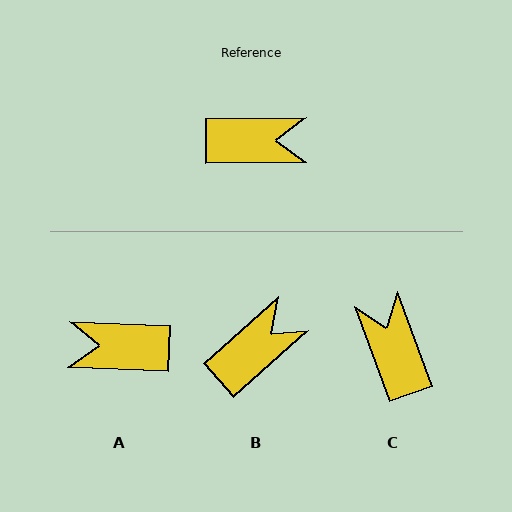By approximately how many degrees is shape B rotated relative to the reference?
Approximately 41 degrees counter-clockwise.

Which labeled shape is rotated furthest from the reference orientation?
A, about 177 degrees away.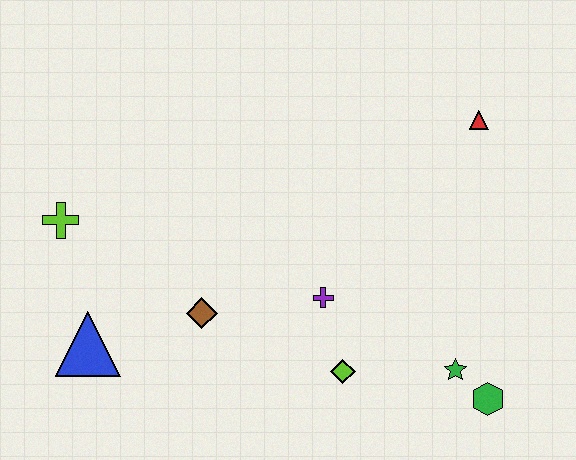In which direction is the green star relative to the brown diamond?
The green star is to the right of the brown diamond.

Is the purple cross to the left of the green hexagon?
Yes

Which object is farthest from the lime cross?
The green hexagon is farthest from the lime cross.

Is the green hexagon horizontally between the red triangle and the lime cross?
No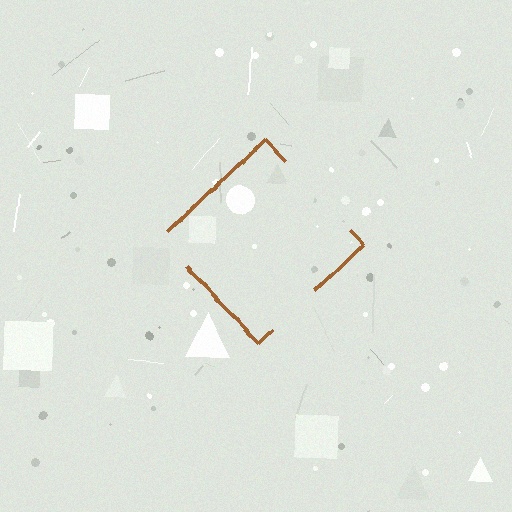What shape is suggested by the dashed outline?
The dashed outline suggests a diamond.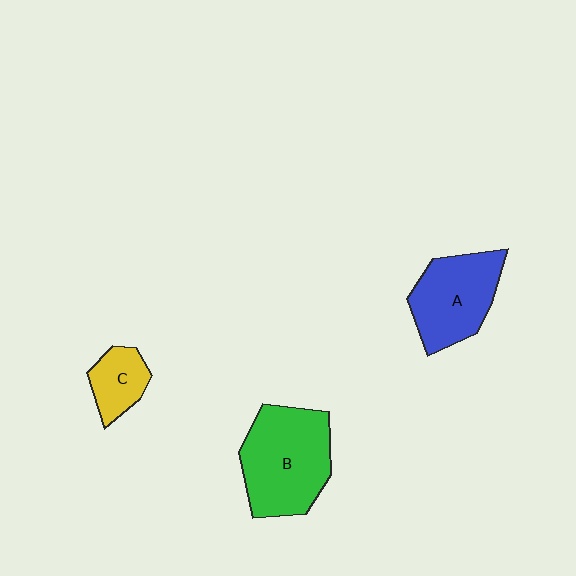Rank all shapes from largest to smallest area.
From largest to smallest: B (green), A (blue), C (yellow).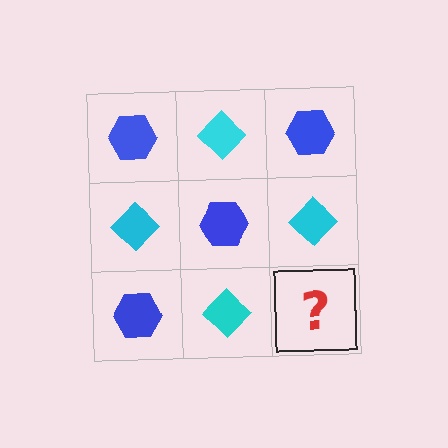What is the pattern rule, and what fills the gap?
The rule is that it alternates blue hexagon and cyan diamond in a checkerboard pattern. The gap should be filled with a blue hexagon.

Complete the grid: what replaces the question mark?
The question mark should be replaced with a blue hexagon.